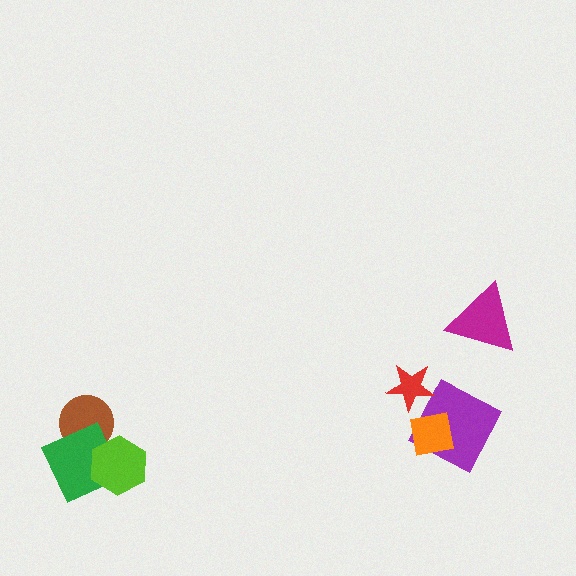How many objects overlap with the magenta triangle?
0 objects overlap with the magenta triangle.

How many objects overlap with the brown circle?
1 object overlaps with the brown circle.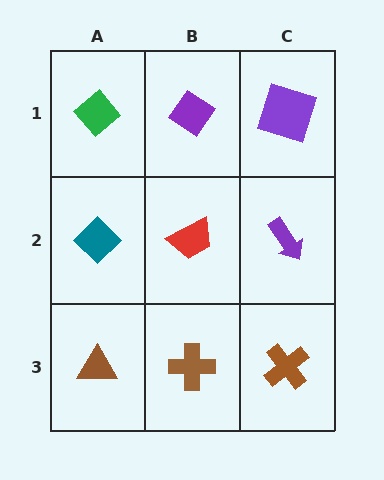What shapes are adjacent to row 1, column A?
A teal diamond (row 2, column A), a purple diamond (row 1, column B).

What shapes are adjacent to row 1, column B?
A red trapezoid (row 2, column B), a green diamond (row 1, column A), a purple square (row 1, column C).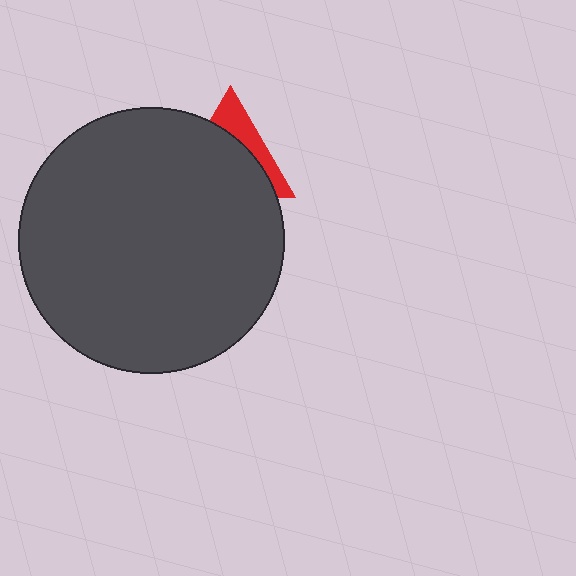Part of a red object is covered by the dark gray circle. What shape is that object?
It is a triangle.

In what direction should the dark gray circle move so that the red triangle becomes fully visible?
The dark gray circle should move down. That is the shortest direction to clear the overlap and leave the red triangle fully visible.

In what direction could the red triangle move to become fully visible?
The red triangle could move up. That would shift it out from behind the dark gray circle entirely.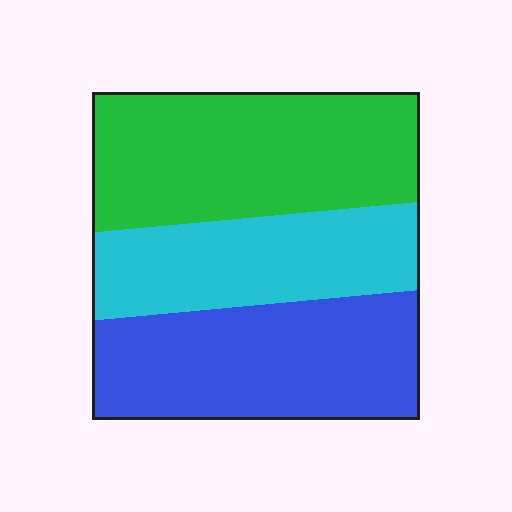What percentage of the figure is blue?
Blue takes up between a quarter and a half of the figure.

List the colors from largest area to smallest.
From largest to smallest: green, blue, cyan.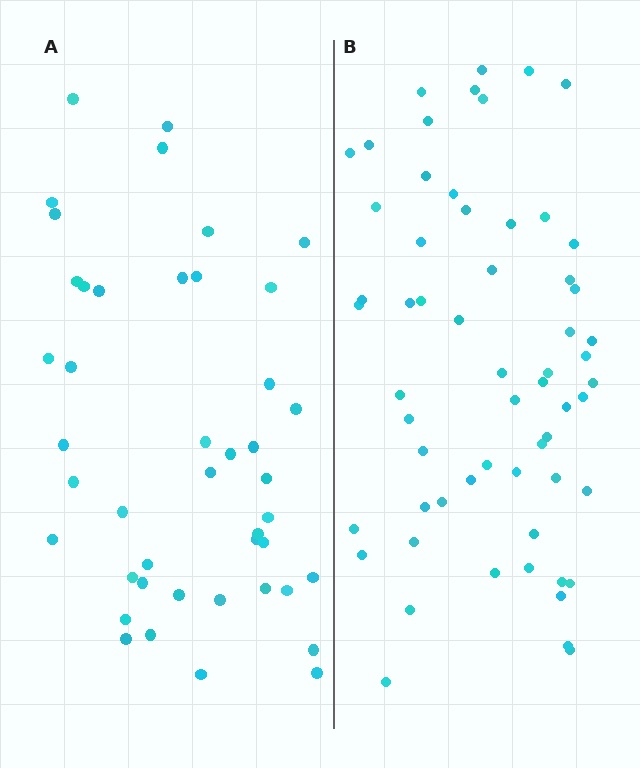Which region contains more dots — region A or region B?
Region B (the right region) has more dots.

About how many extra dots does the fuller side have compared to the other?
Region B has approximately 15 more dots than region A.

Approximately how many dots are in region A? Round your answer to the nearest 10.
About 40 dots. (The exact count is 44, which rounds to 40.)